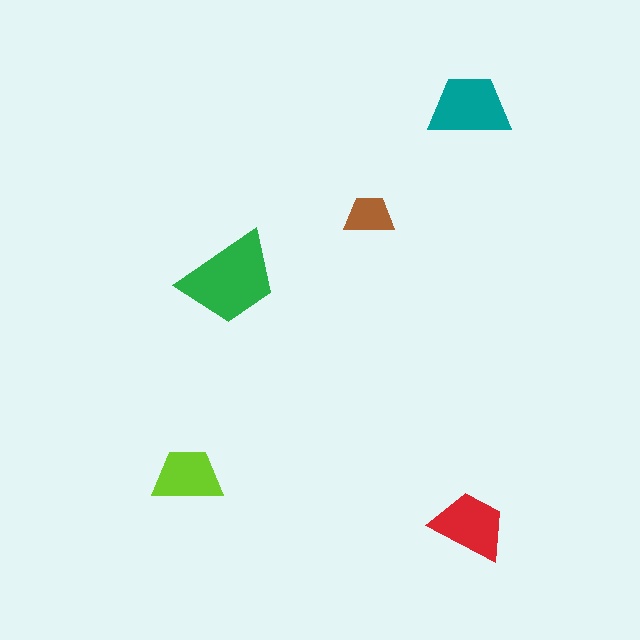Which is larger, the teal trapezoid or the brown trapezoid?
The teal one.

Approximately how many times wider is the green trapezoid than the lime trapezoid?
About 1.5 times wider.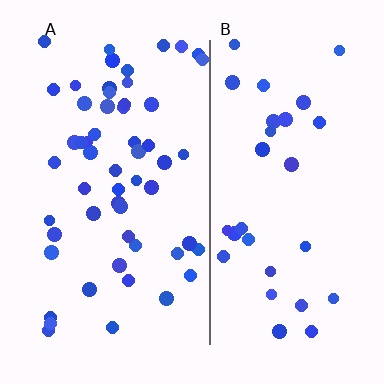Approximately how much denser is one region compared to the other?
Approximately 1.9× — region A over region B.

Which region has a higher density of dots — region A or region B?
A (the left).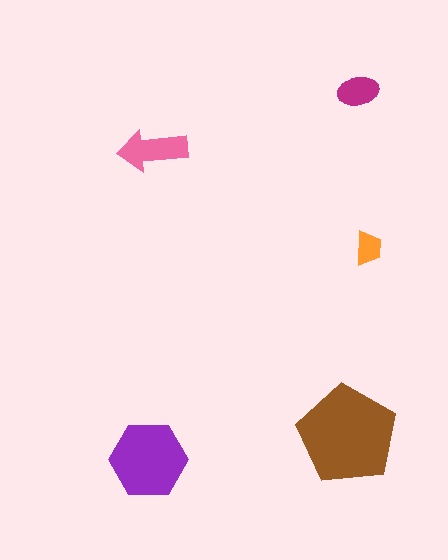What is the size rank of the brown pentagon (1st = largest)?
1st.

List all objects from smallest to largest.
The orange trapezoid, the magenta ellipse, the pink arrow, the purple hexagon, the brown pentagon.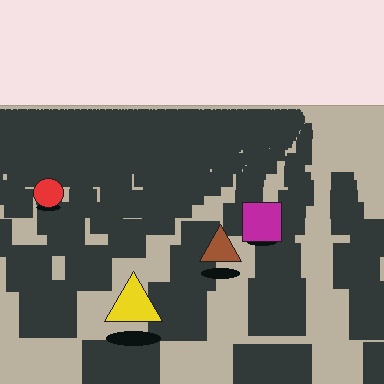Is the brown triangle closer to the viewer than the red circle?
Yes. The brown triangle is closer — you can tell from the texture gradient: the ground texture is coarser near it.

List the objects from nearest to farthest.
From nearest to farthest: the yellow triangle, the brown triangle, the magenta square, the red circle.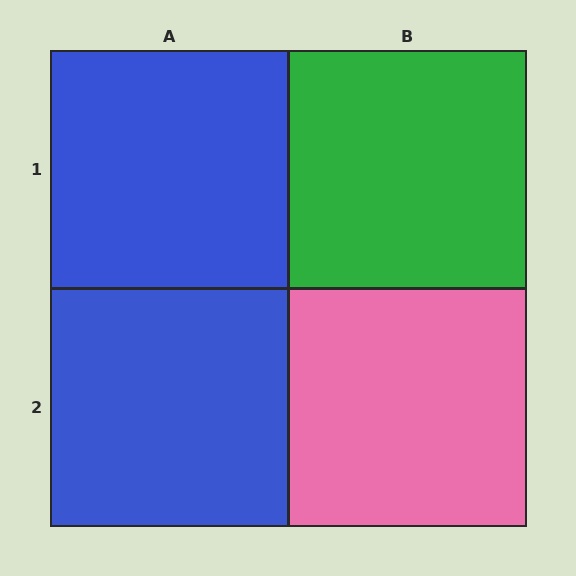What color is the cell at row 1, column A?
Blue.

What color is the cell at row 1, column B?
Green.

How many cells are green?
1 cell is green.